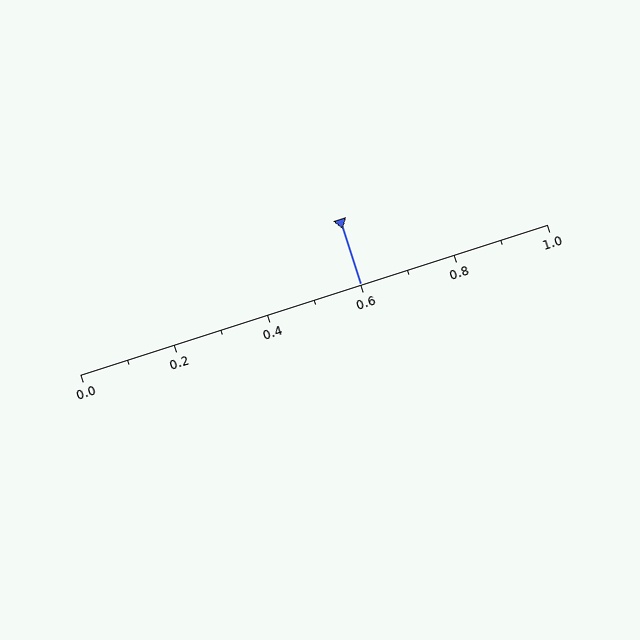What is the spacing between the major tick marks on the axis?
The major ticks are spaced 0.2 apart.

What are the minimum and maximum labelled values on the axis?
The axis runs from 0.0 to 1.0.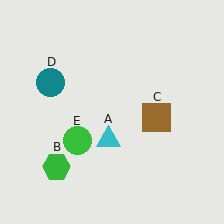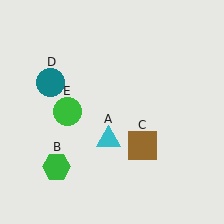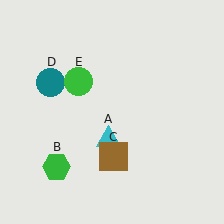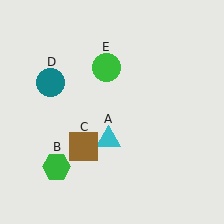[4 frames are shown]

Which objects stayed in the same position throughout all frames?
Cyan triangle (object A) and green hexagon (object B) and teal circle (object D) remained stationary.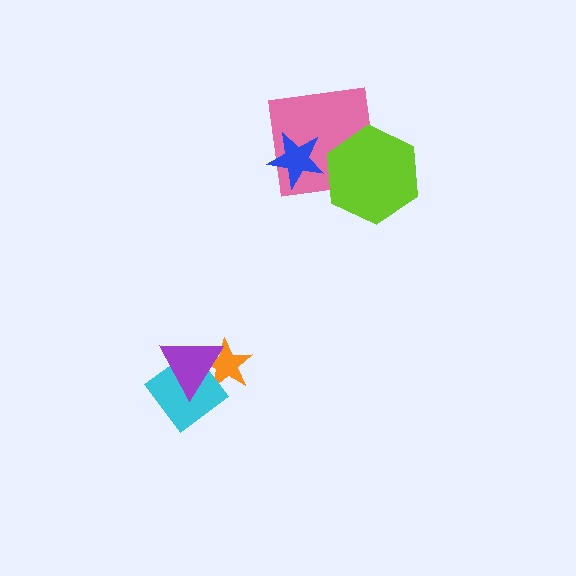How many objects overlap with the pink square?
2 objects overlap with the pink square.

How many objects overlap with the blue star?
1 object overlaps with the blue star.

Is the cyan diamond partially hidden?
Yes, it is partially covered by another shape.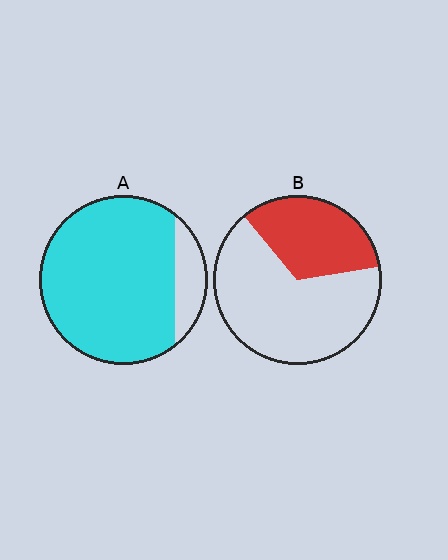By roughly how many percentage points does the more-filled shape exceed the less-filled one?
By roughly 55 percentage points (A over B).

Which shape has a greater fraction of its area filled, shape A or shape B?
Shape A.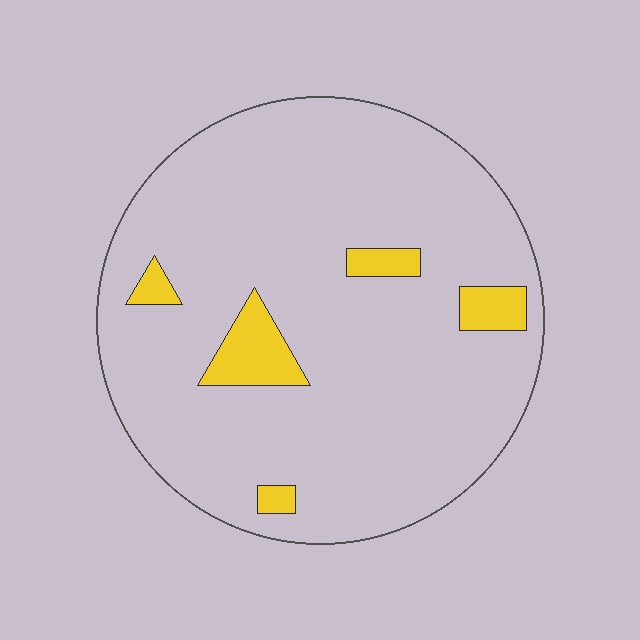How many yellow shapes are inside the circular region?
5.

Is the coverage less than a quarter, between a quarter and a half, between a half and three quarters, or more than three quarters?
Less than a quarter.